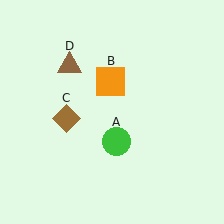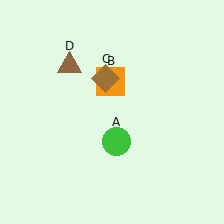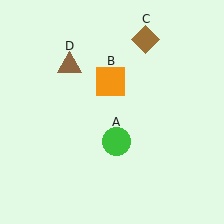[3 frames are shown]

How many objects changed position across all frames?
1 object changed position: brown diamond (object C).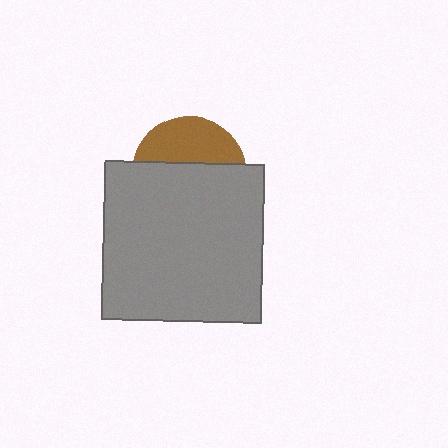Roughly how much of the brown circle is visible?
A small part of it is visible (roughly 38%).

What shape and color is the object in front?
The object in front is a gray square.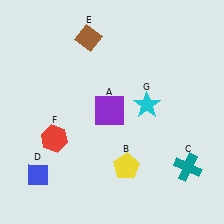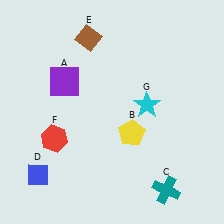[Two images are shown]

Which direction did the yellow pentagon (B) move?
The yellow pentagon (B) moved up.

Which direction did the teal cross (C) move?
The teal cross (C) moved down.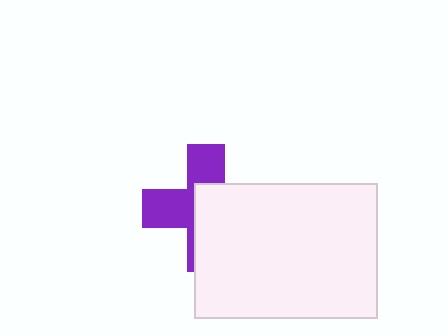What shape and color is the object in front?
The object in front is a white rectangle.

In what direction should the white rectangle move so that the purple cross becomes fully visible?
The white rectangle should move toward the lower-right. That is the shortest direction to clear the overlap and leave the purple cross fully visible.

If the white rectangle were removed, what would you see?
You would see the complete purple cross.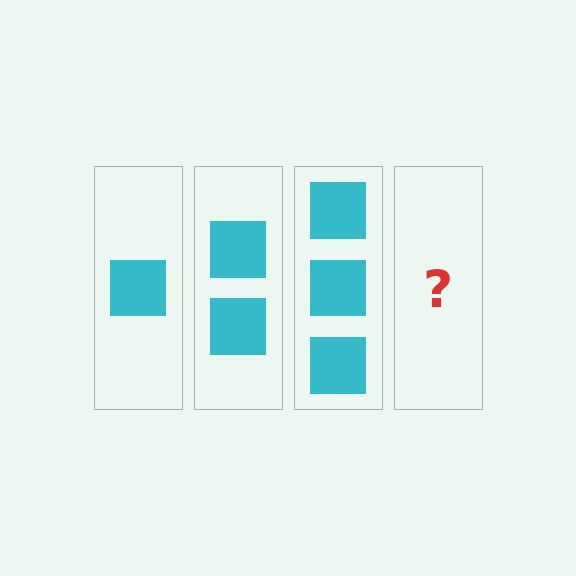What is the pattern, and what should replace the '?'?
The pattern is that each step adds one more square. The '?' should be 4 squares.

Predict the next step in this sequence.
The next step is 4 squares.